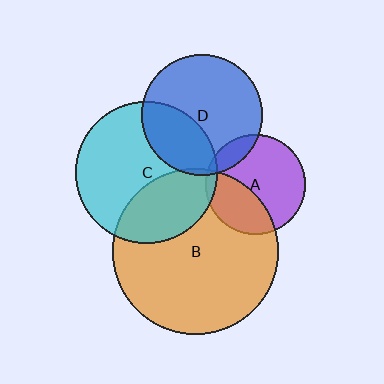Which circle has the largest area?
Circle B (orange).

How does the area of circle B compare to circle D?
Approximately 1.9 times.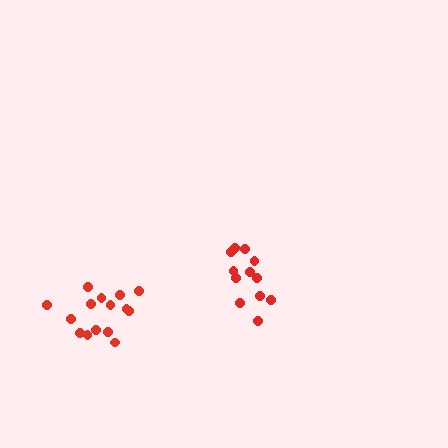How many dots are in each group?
Group 1: 16 dots, Group 2: 12 dots (28 total).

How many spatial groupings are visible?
There are 2 spatial groupings.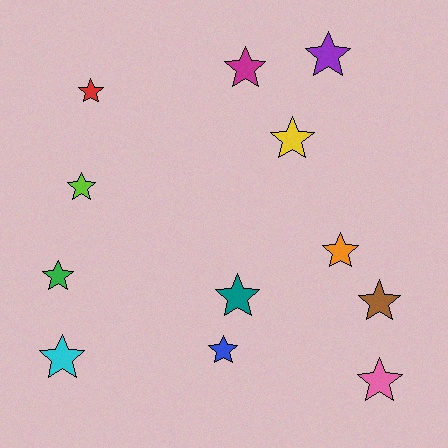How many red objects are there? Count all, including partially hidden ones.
There is 1 red object.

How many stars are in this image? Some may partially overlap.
There are 12 stars.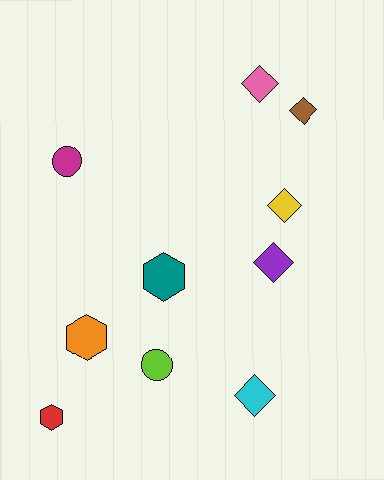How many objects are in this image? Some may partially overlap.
There are 10 objects.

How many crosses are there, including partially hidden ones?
There are no crosses.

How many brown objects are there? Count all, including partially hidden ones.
There is 1 brown object.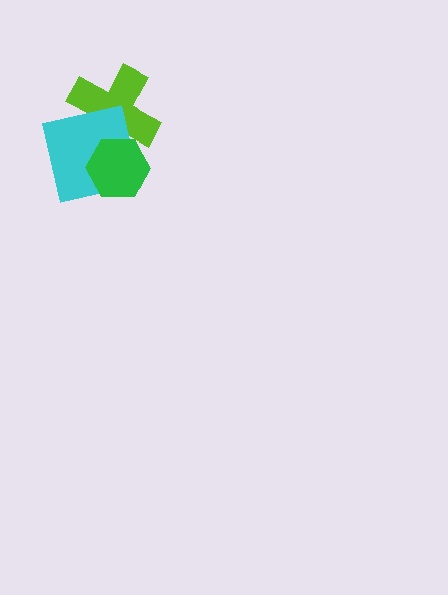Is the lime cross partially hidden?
Yes, it is partially covered by another shape.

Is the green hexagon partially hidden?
No, no other shape covers it.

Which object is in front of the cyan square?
The green hexagon is in front of the cyan square.